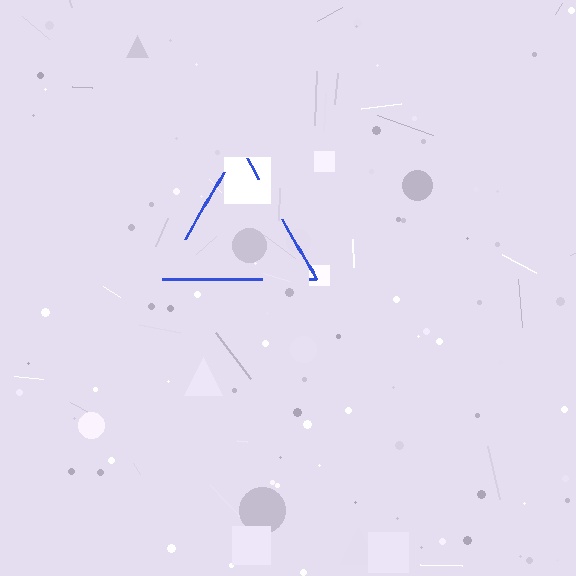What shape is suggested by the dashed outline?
The dashed outline suggests a triangle.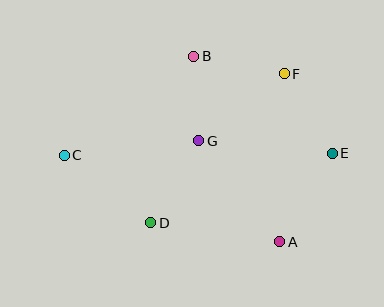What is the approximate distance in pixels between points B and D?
The distance between B and D is approximately 172 pixels.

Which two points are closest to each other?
Points B and G are closest to each other.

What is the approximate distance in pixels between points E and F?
The distance between E and F is approximately 93 pixels.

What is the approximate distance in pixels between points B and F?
The distance between B and F is approximately 92 pixels.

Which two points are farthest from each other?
Points C and E are farthest from each other.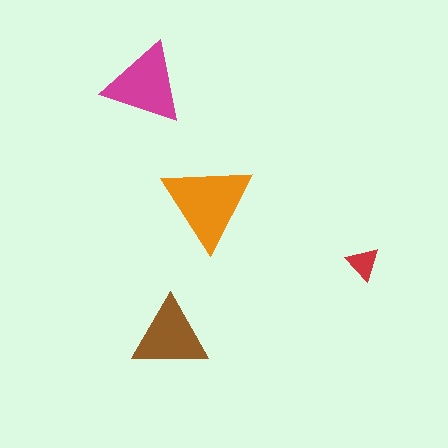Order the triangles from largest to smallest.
the orange one, the magenta one, the brown one, the red one.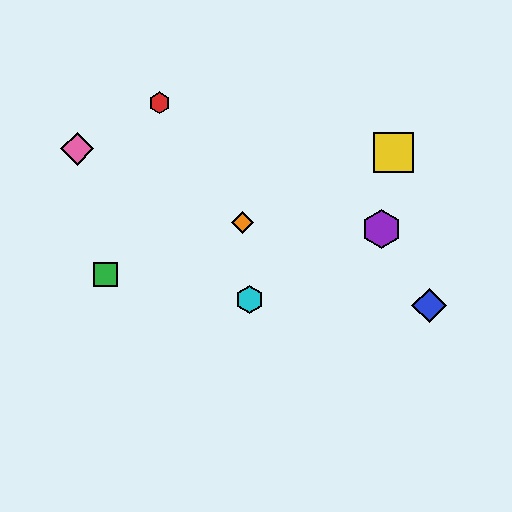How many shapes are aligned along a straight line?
3 shapes (the blue diamond, the orange diamond, the pink diamond) are aligned along a straight line.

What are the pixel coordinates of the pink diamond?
The pink diamond is at (77, 149).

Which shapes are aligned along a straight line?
The blue diamond, the orange diamond, the pink diamond are aligned along a straight line.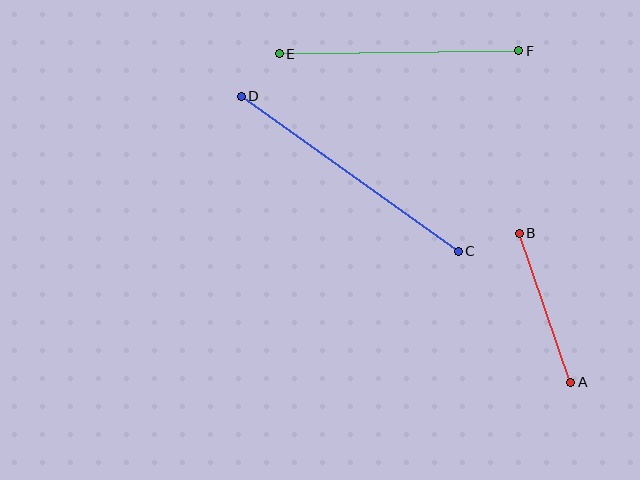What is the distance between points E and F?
The distance is approximately 240 pixels.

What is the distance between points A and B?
The distance is approximately 158 pixels.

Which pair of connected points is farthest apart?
Points C and D are farthest apart.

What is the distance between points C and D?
The distance is approximately 267 pixels.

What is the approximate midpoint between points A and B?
The midpoint is at approximately (545, 308) pixels.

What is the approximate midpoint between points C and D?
The midpoint is at approximately (350, 174) pixels.